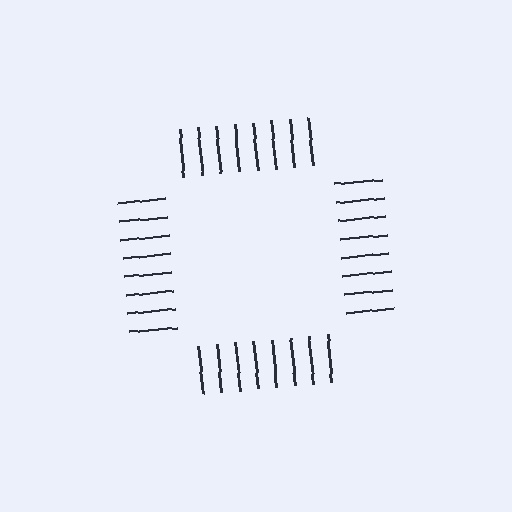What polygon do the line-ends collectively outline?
An illusory square — the line segments terminate on its edges but no continuous stroke is drawn.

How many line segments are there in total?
32 — 8 along each of the 4 edges.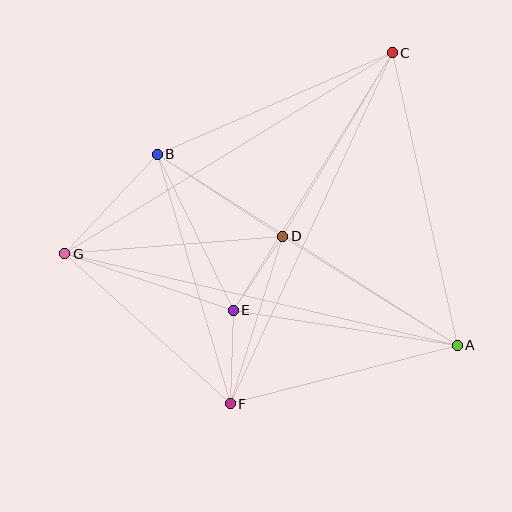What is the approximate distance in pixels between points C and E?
The distance between C and E is approximately 302 pixels.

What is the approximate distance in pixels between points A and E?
The distance between A and E is approximately 226 pixels.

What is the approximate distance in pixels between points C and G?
The distance between C and G is approximately 385 pixels.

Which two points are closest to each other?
Points D and E are closest to each other.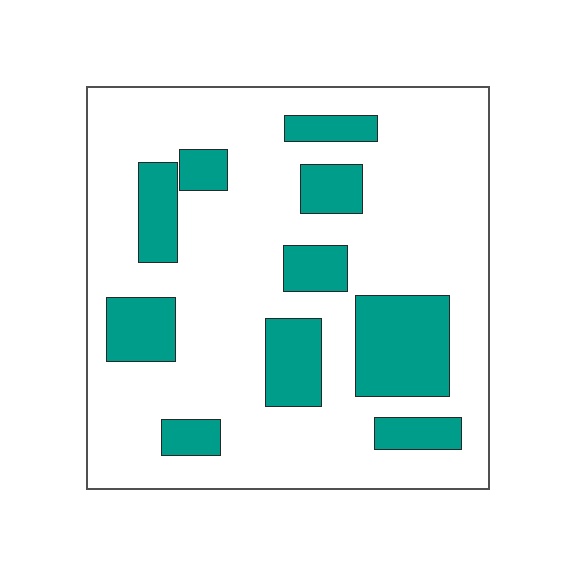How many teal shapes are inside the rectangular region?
10.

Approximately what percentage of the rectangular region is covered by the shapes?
Approximately 25%.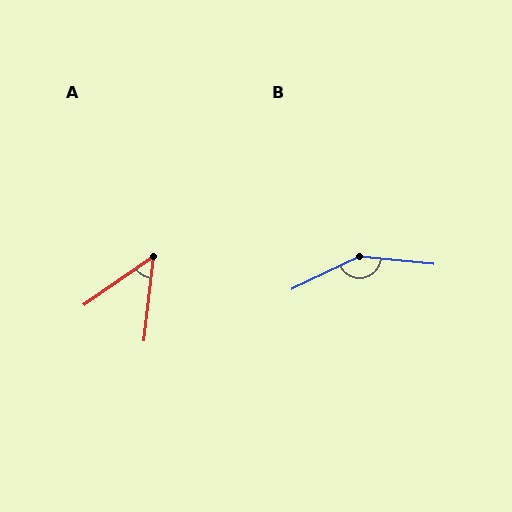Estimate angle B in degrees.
Approximately 148 degrees.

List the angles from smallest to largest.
A (49°), B (148°).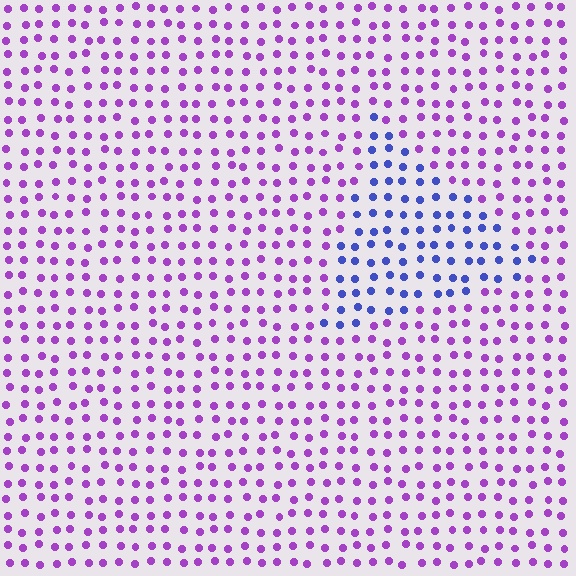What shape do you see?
I see a triangle.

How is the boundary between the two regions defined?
The boundary is defined purely by a slight shift in hue (about 51 degrees). Spacing, size, and orientation are identical on both sides.